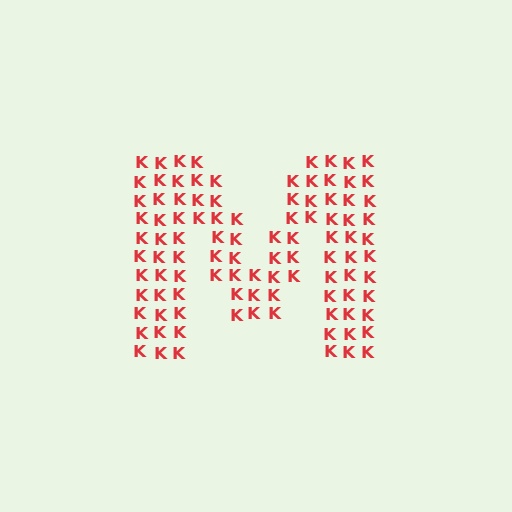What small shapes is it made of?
It is made of small letter K's.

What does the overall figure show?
The overall figure shows the letter M.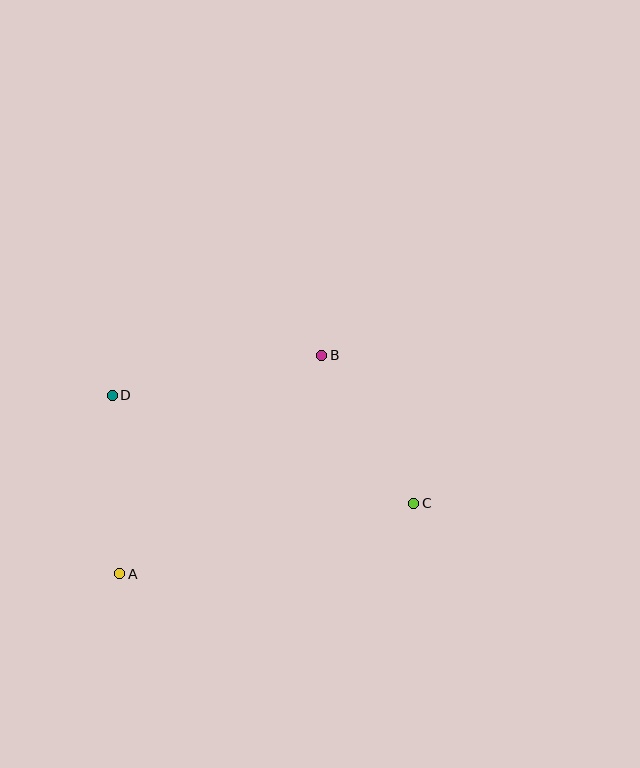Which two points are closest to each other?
Points B and C are closest to each other.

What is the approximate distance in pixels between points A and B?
The distance between A and B is approximately 298 pixels.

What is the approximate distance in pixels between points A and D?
The distance between A and D is approximately 179 pixels.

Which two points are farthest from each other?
Points C and D are farthest from each other.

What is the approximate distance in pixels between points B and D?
The distance between B and D is approximately 213 pixels.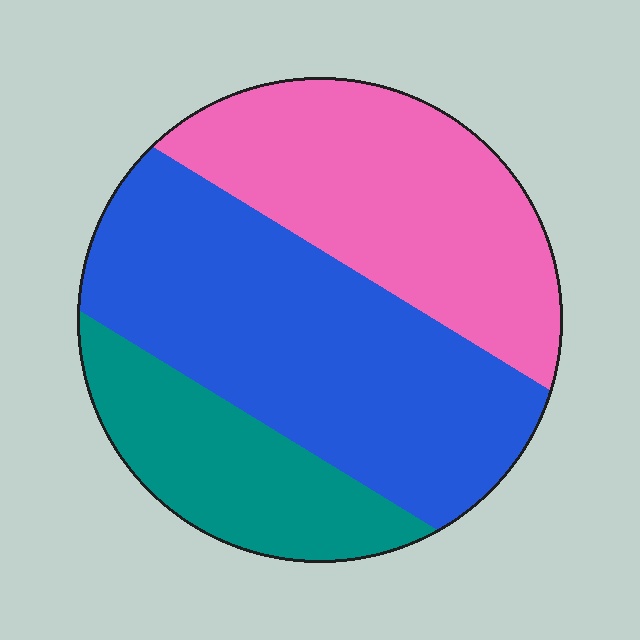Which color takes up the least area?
Teal, at roughly 20%.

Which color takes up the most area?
Blue, at roughly 45%.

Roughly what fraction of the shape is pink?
Pink takes up about one third (1/3) of the shape.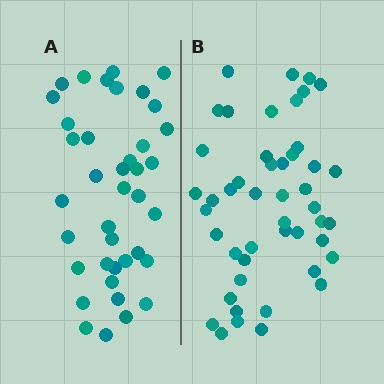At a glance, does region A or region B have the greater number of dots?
Region B (the right region) has more dots.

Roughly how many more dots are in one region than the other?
Region B has roughly 8 or so more dots than region A.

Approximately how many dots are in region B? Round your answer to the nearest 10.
About 50 dots. (The exact count is 47, which rounds to 50.)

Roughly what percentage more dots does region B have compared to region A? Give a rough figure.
About 20% more.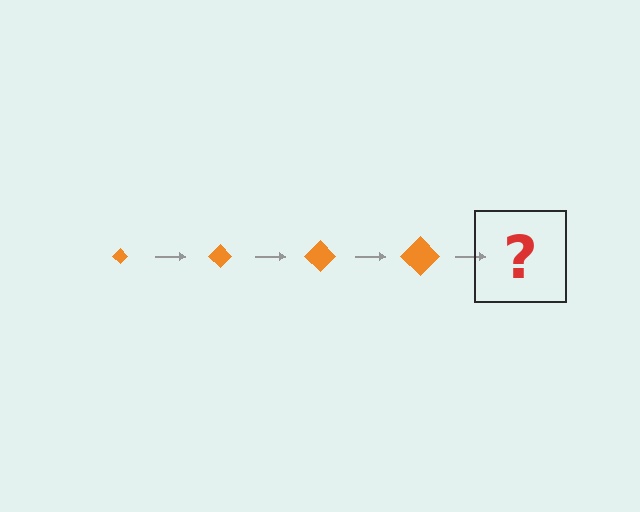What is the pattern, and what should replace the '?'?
The pattern is that the diamond gets progressively larger each step. The '?' should be an orange diamond, larger than the previous one.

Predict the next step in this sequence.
The next step is an orange diamond, larger than the previous one.